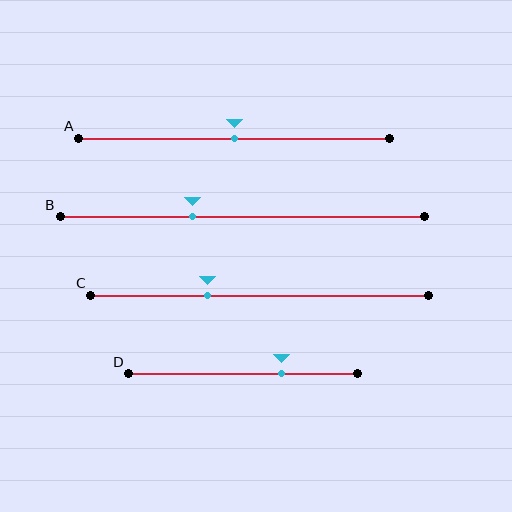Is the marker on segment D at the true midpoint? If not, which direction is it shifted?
No, the marker on segment D is shifted to the right by about 17% of the segment length.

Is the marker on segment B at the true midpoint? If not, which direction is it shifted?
No, the marker on segment B is shifted to the left by about 14% of the segment length.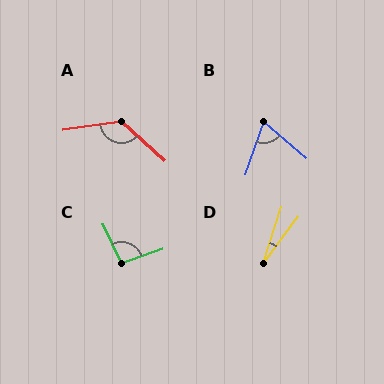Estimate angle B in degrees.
Approximately 69 degrees.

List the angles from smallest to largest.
D (19°), B (69°), C (95°), A (129°).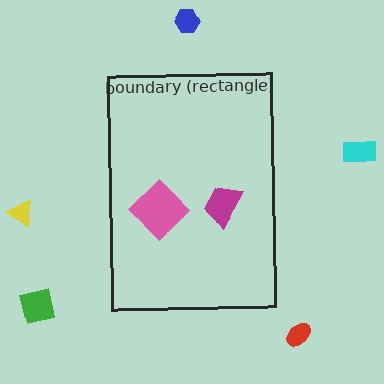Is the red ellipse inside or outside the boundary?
Outside.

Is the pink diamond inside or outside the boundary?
Inside.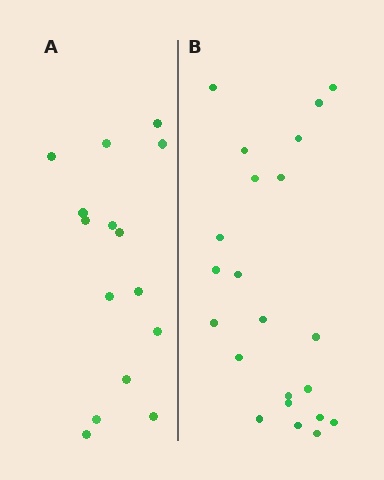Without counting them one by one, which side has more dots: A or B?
Region B (the right region) has more dots.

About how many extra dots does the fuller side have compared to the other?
Region B has roughly 8 or so more dots than region A.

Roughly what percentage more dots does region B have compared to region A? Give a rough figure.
About 45% more.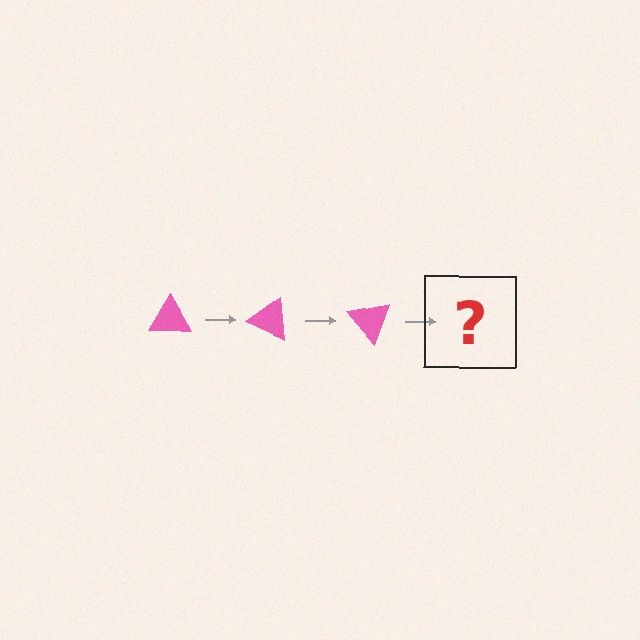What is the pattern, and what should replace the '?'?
The pattern is that the triangle rotates 25 degrees each step. The '?' should be a pink triangle rotated 75 degrees.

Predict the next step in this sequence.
The next step is a pink triangle rotated 75 degrees.